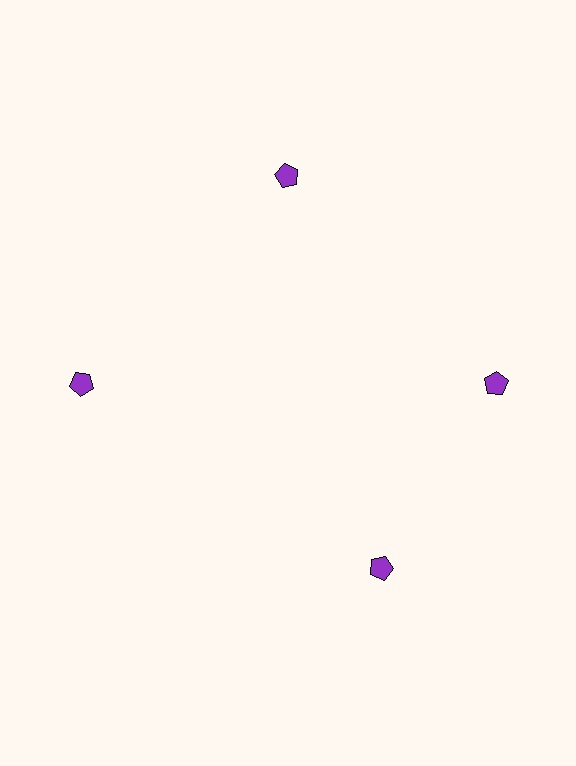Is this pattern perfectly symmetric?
No. The 4 purple pentagons are arranged in a ring, but one element near the 6 o'clock position is rotated out of alignment along the ring, breaking the 4-fold rotational symmetry.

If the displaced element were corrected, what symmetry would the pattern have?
It would have 4-fold rotational symmetry — the pattern would map onto itself every 90 degrees.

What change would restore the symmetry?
The symmetry would be restored by rotating it back into even spacing with its neighbors so that all 4 pentagons sit at equal angles and equal distance from the center.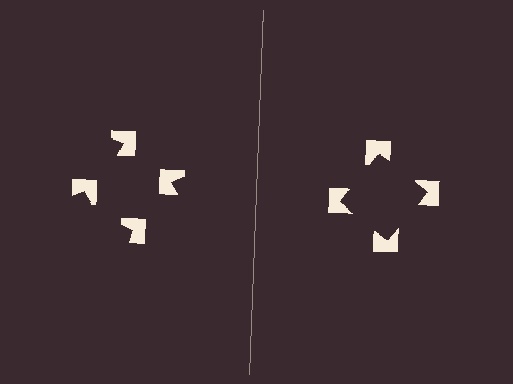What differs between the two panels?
The notched squares are positioned identically on both sides; only the wedge orientations differ. On the right they align to a square; on the left they are misaligned.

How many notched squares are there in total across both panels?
8 — 4 on each side.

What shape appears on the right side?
An illusory square.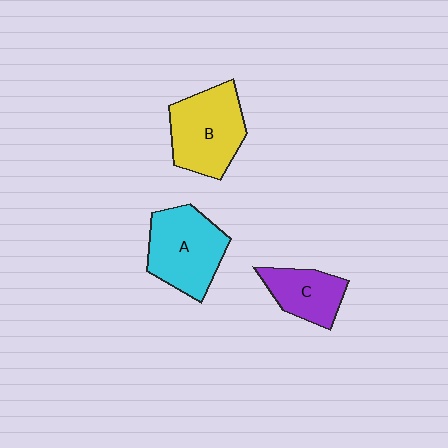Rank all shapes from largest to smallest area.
From largest to smallest: A (cyan), B (yellow), C (purple).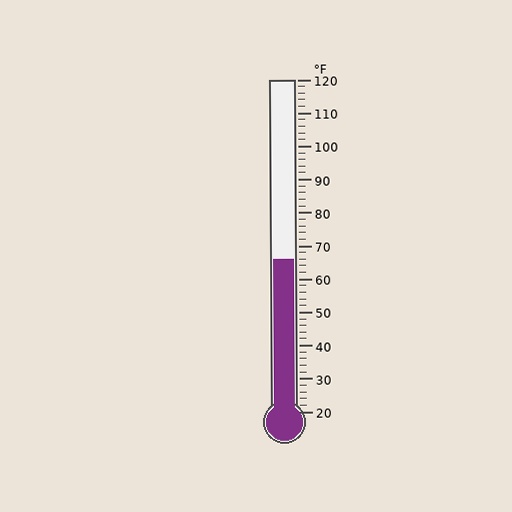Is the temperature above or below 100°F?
The temperature is below 100°F.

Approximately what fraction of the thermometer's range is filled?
The thermometer is filled to approximately 45% of its range.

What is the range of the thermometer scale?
The thermometer scale ranges from 20°F to 120°F.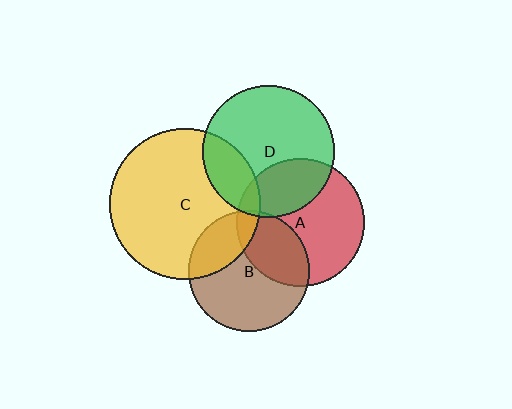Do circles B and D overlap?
Yes.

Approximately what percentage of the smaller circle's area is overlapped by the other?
Approximately 5%.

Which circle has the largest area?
Circle C (yellow).